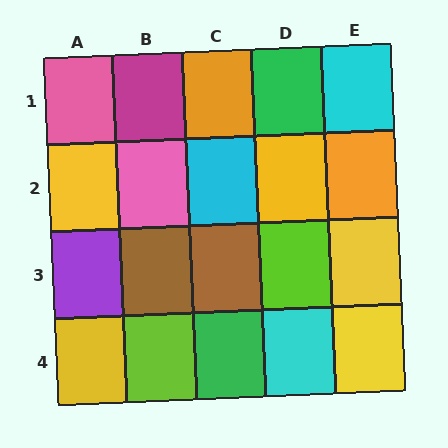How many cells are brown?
2 cells are brown.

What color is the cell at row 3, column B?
Brown.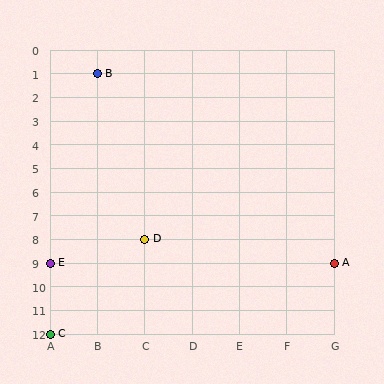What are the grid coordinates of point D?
Point D is at grid coordinates (C, 8).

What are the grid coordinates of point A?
Point A is at grid coordinates (G, 9).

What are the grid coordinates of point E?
Point E is at grid coordinates (A, 9).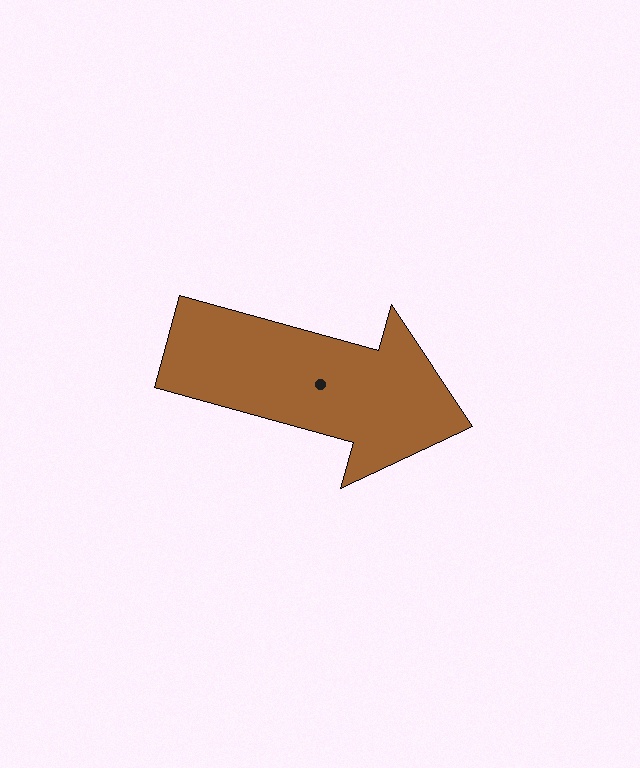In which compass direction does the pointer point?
East.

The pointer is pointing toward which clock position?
Roughly 4 o'clock.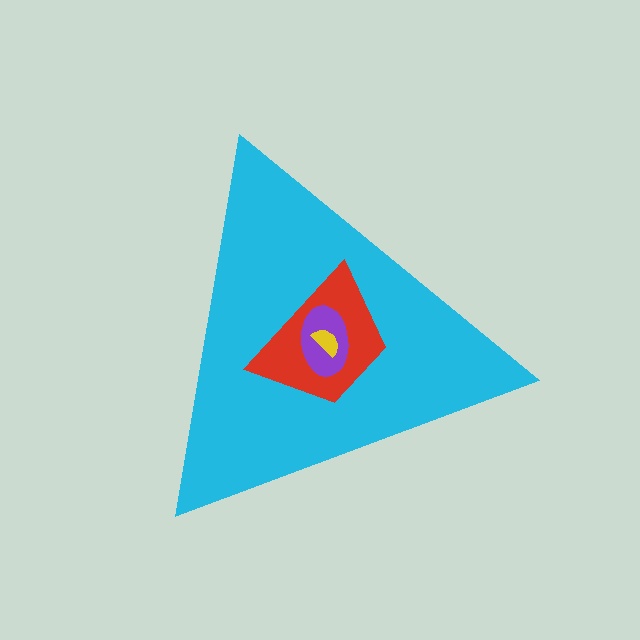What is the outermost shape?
The cyan triangle.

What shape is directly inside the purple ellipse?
The yellow semicircle.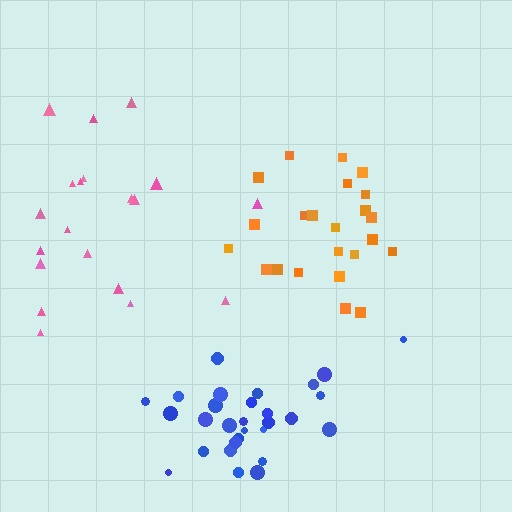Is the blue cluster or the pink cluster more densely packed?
Blue.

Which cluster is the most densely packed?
Blue.